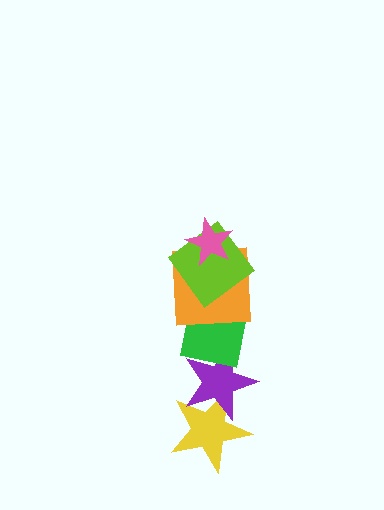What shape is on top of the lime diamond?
The pink star is on top of the lime diamond.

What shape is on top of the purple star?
The green square is on top of the purple star.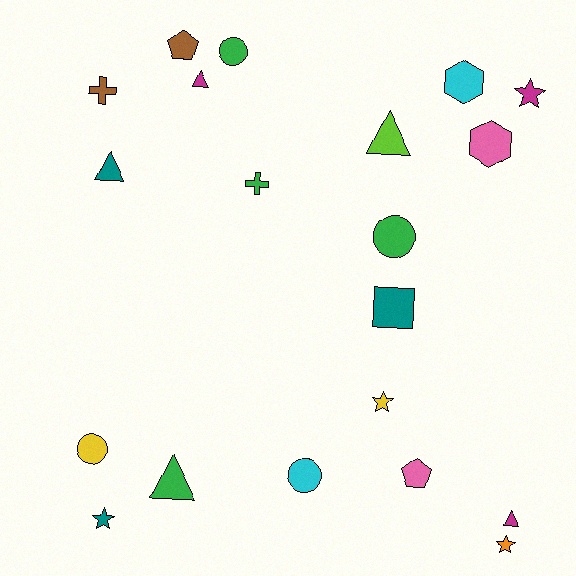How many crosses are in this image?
There are 2 crosses.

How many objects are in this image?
There are 20 objects.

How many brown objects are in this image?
There are 2 brown objects.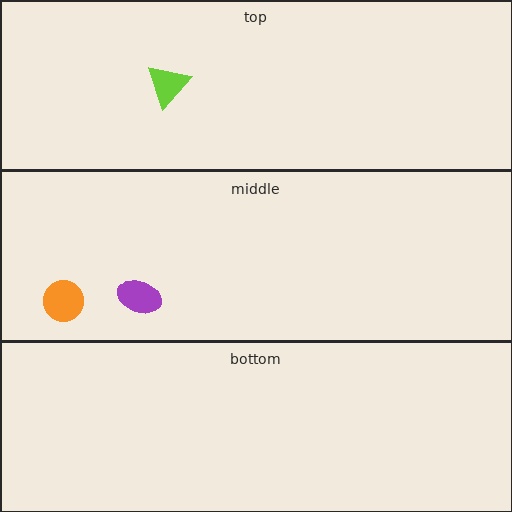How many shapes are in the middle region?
2.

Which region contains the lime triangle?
The top region.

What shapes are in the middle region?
The orange circle, the purple ellipse.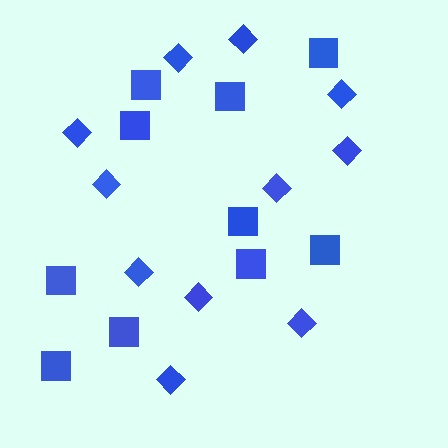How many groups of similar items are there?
There are 2 groups: one group of diamonds (11) and one group of squares (10).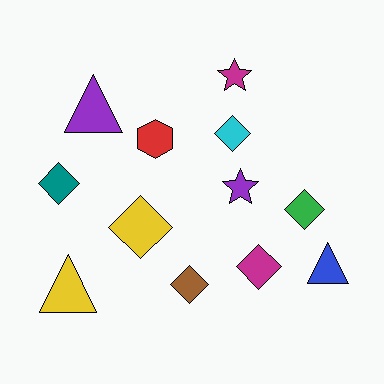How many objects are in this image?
There are 12 objects.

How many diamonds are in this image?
There are 6 diamonds.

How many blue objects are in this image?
There is 1 blue object.